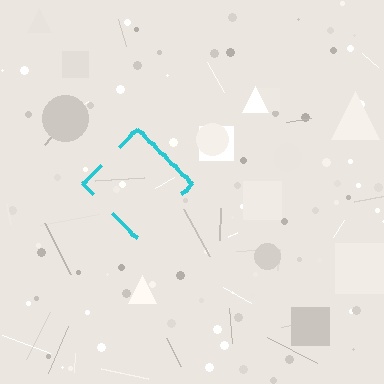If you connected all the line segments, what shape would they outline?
They would outline a diamond.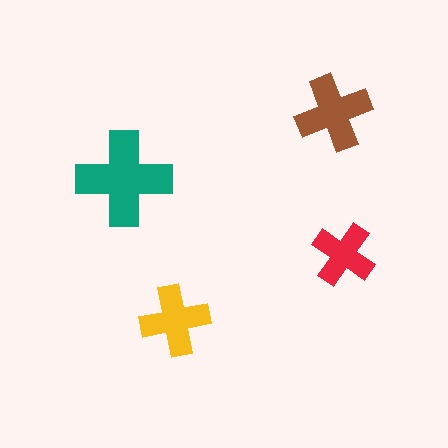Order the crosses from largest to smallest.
the teal one, the brown one, the yellow one, the red one.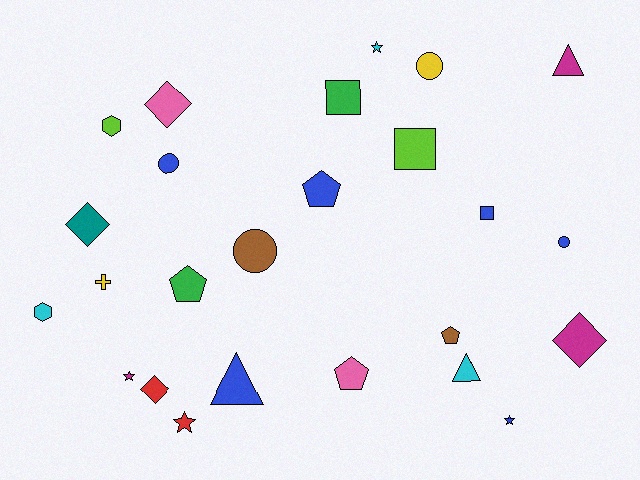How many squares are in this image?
There are 3 squares.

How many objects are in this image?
There are 25 objects.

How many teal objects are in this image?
There is 1 teal object.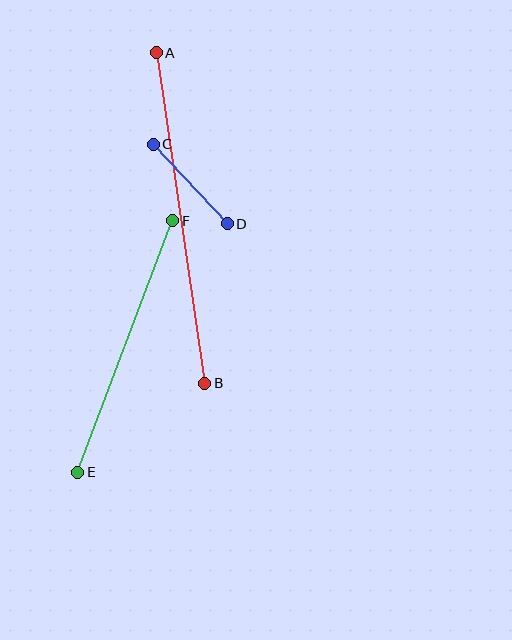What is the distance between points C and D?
The distance is approximately 109 pixels.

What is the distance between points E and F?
The distance is approximately 269 pixels.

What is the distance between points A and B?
The distance is approximately 334 pixels.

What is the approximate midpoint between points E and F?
The midpoint is at approximately (125, 346) pixels.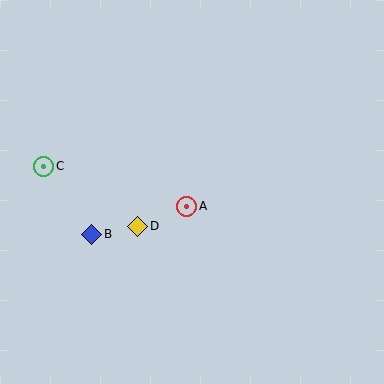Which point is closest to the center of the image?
Point A at (187, 206) is closest to the center.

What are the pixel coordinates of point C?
Point C is at (44, 166).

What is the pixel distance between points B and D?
The distance between B and D is 46 pixels.